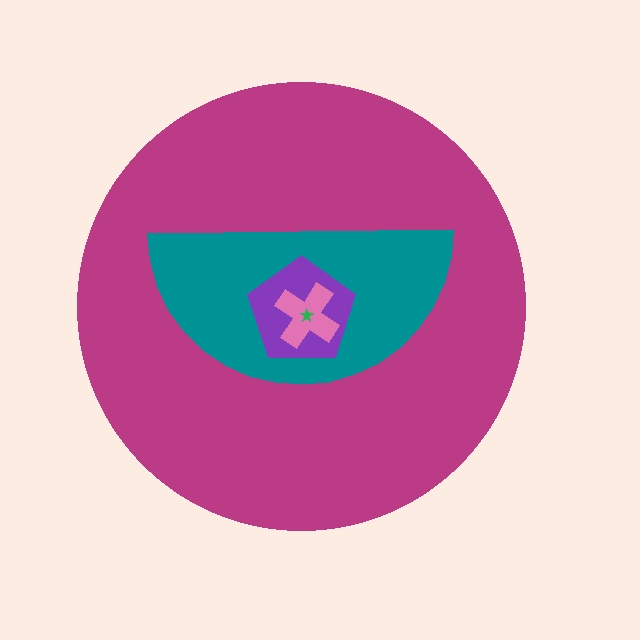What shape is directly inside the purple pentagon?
The pink cross.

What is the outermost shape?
The magenta circle.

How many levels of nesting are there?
5.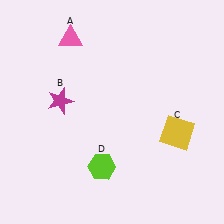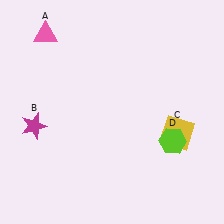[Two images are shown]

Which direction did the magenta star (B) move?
The magenta star (B) moved left.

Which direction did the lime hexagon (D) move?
The lime hexagon (D) moved right.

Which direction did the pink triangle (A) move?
The pink triangle (A) moved left.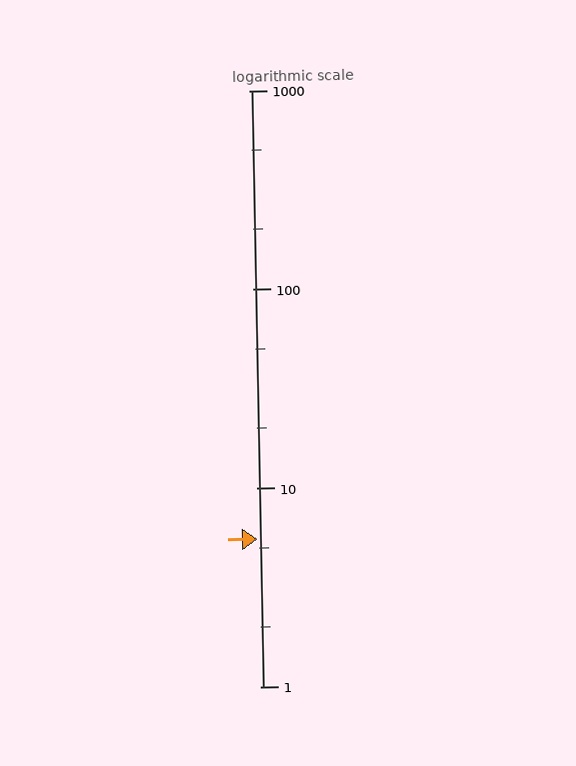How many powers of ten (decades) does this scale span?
The scale spans 3 decades, from 1 to 1000.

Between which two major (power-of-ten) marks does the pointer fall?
The pointer is between 1 and 10.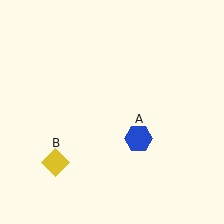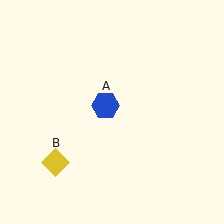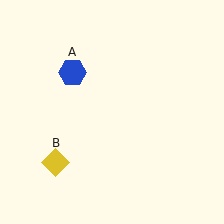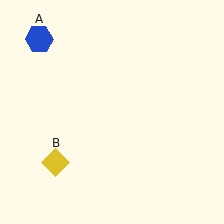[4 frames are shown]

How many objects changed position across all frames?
1 object changed position: blue hexagon (object A).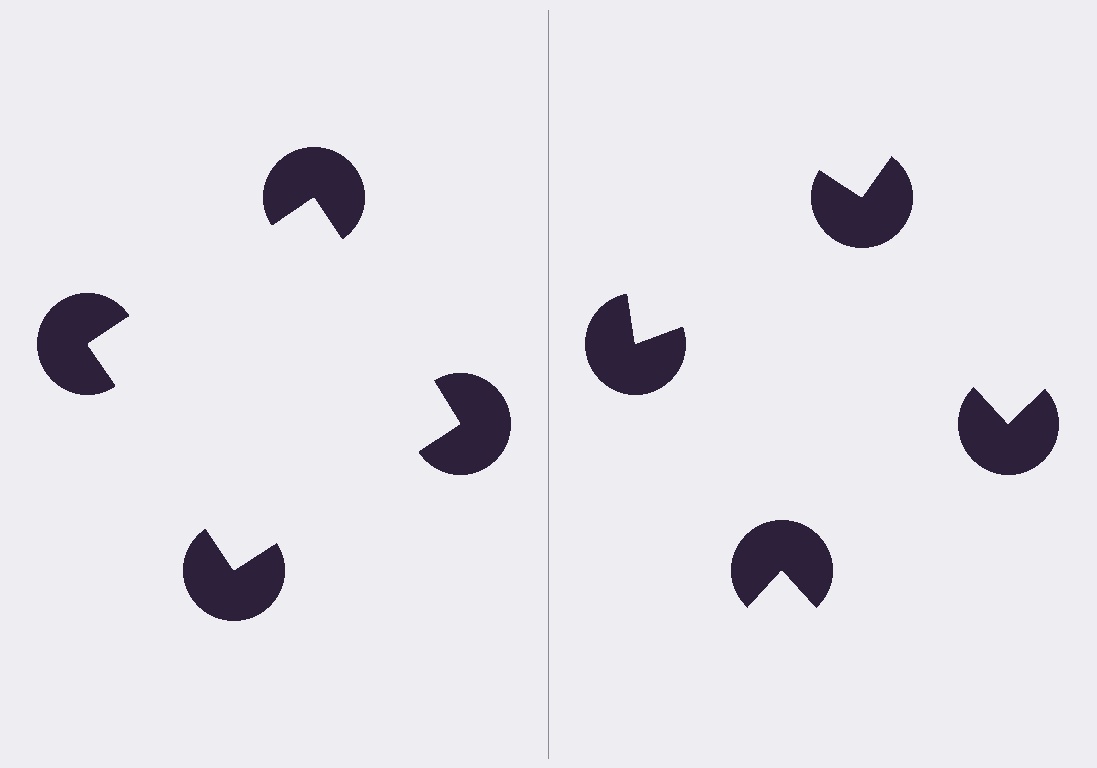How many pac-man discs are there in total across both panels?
8 — 4 on each side.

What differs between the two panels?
The pac-man discs are positioned identically on both sides; only the wedge orientations differ. On the left they align to a square; on the right they are misaligned.